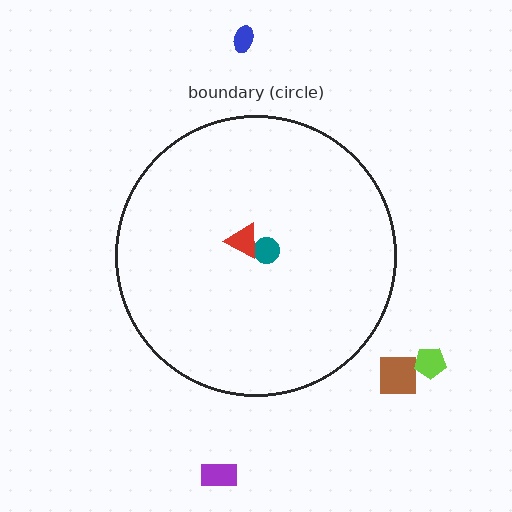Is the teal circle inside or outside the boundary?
Inside.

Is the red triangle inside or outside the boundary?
Inside.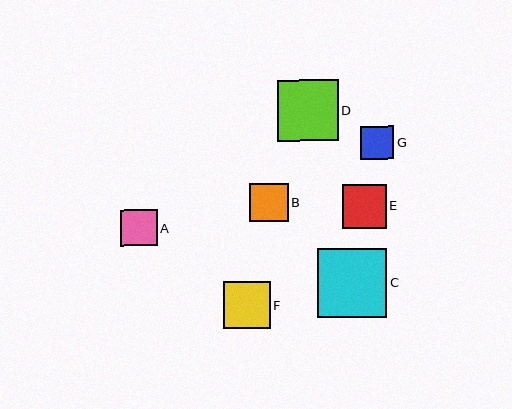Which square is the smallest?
Square G is the smallest with a size of approximately 33 pixels.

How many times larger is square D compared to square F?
Square D is approximately 1.3 times the size of square F.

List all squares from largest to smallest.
From largest to smallest: C, D, F, E, B, A, G.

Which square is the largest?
Square C is the largest with a size of approximately 69 pixels.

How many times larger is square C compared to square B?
Square C is approximately 1.8 times the size of square B.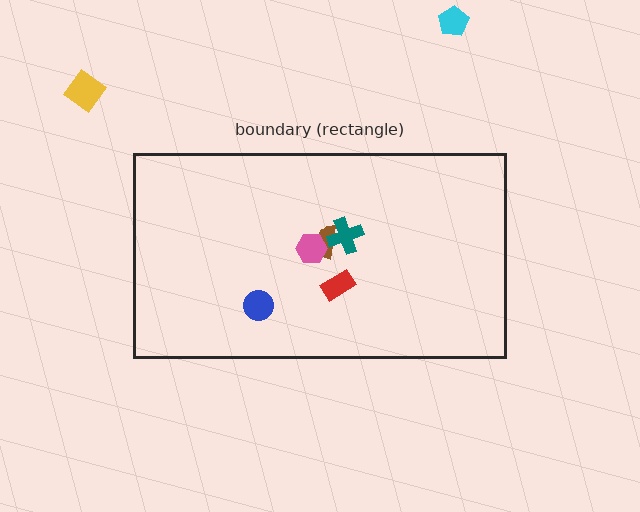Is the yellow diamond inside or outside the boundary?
Outside.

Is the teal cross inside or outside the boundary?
Inside.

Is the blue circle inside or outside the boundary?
Inside.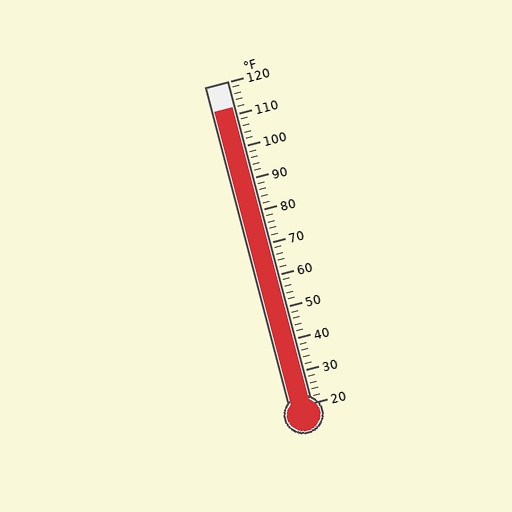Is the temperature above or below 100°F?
The temperature is above 100°F.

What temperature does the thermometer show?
The thermometer shows approximately 112°F.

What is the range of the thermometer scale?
The thermometer scale ranges from 20°F to 120°F.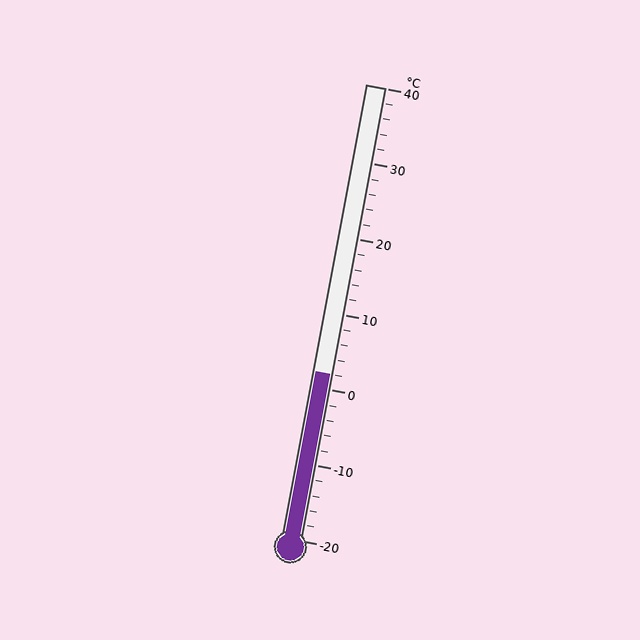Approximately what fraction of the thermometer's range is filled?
The thermometer is filled to approximately 35% of its range.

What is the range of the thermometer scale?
The thermometer scale ranges from -20°C to 40°C.